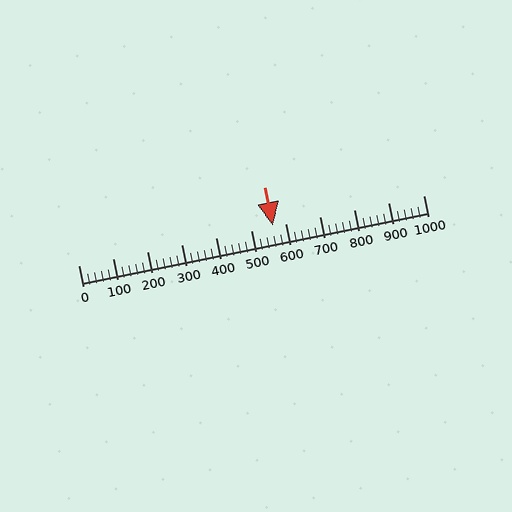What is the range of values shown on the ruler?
The ruler shows values from 0 to 1000.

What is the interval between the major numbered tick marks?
The major tick marks are spaced 100 units apart.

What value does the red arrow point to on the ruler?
The red arrow points to approximately 565.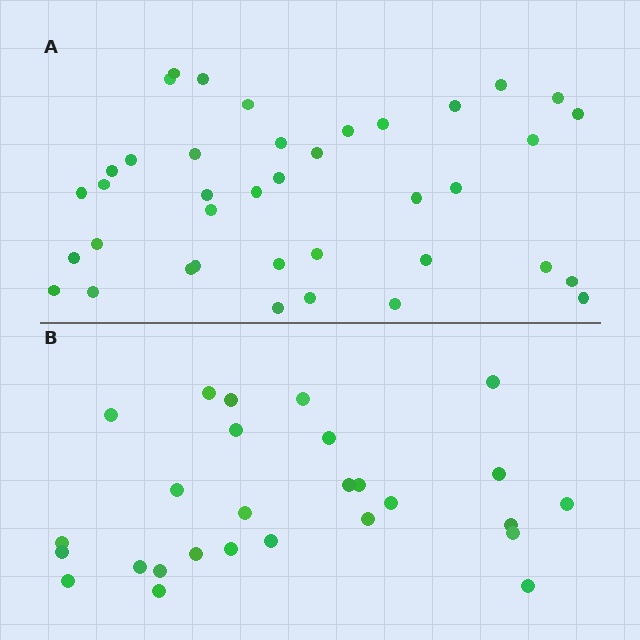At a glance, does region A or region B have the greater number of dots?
Region A (the top region) has more dots.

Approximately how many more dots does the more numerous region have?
Region A has roughly 12 or so more dots than region B.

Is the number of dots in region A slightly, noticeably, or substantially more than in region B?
Region A has noticeably more, but not dramatically so. The ratio is roughly 1.4 to 1.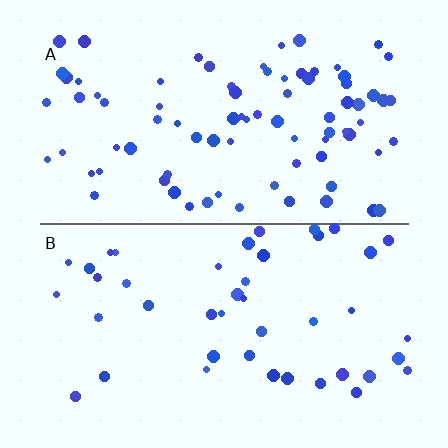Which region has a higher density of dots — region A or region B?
A (the top).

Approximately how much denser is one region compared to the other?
Approximately 1.9× — region A over region B.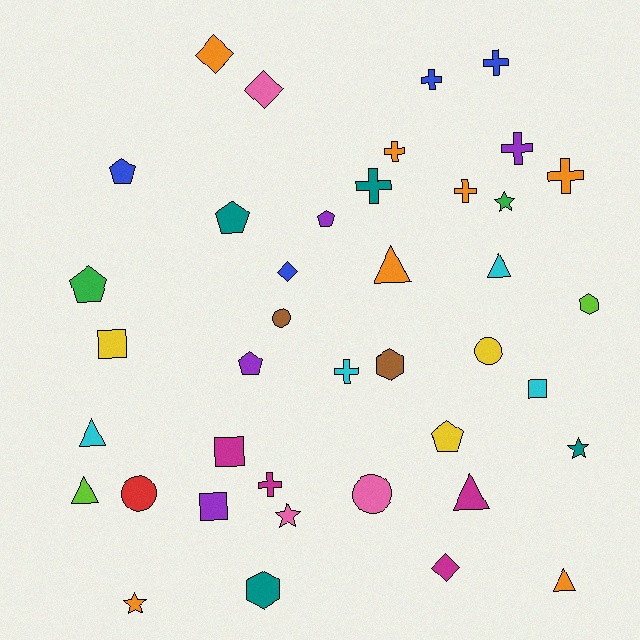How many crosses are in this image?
There are 9 crosses.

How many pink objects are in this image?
There are 3 pink objects.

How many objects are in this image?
There are 40 objects.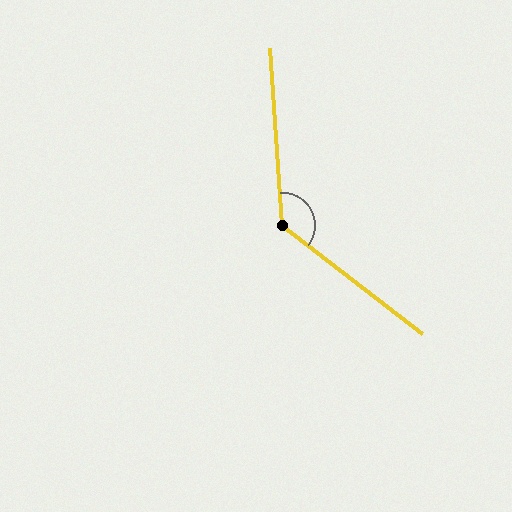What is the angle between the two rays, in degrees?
Approximately 132 degrees.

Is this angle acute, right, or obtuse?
It is obtuse.